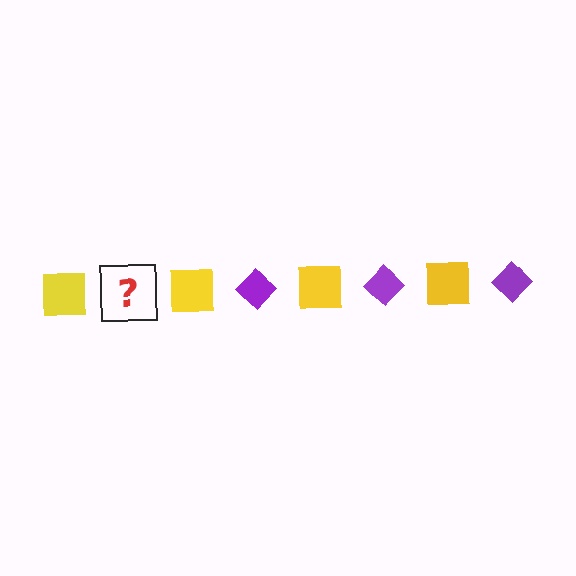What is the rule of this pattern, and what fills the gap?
The rule is that the pattern alternates between yellow square and purple diamond. The gap should be filled with a purple diamond.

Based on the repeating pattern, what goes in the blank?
The blank should be a purple diamond.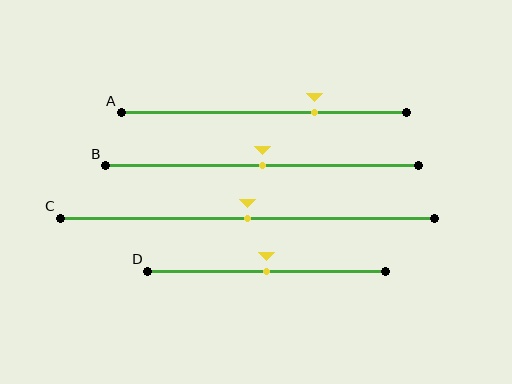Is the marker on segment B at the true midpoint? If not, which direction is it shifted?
Yes, the marker on segment B is at the true midpoint.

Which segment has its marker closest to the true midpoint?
Segment B has its marker closest to the true midpoint.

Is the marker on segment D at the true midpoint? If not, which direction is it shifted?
Yes, the marker on segment D is at the true midpoint.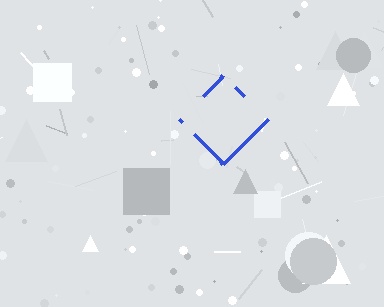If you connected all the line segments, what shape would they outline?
They would outline a diamond.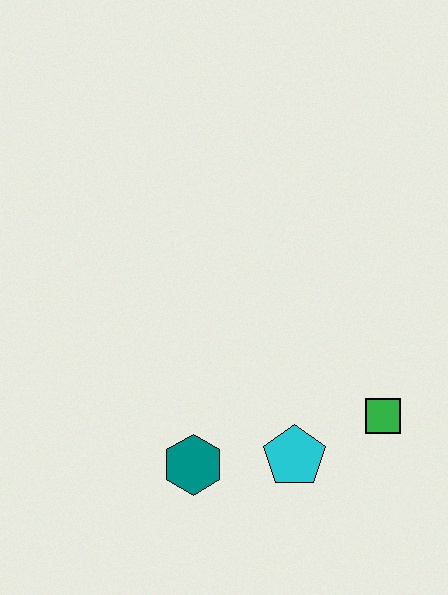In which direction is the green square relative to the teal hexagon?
The green square is to the right of the teal hexagon.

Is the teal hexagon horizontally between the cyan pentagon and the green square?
No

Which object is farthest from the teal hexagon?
The green square is farthest from the teal hexagon.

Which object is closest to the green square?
The cyan pentagon is closest to the green square.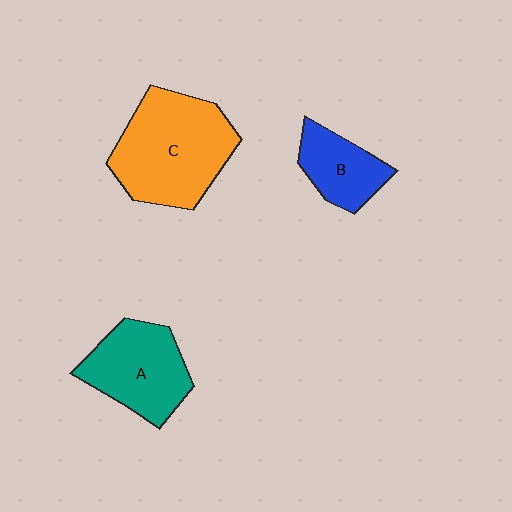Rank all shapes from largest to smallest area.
From largest to smallest: C (orange), A (teal), B (blue).